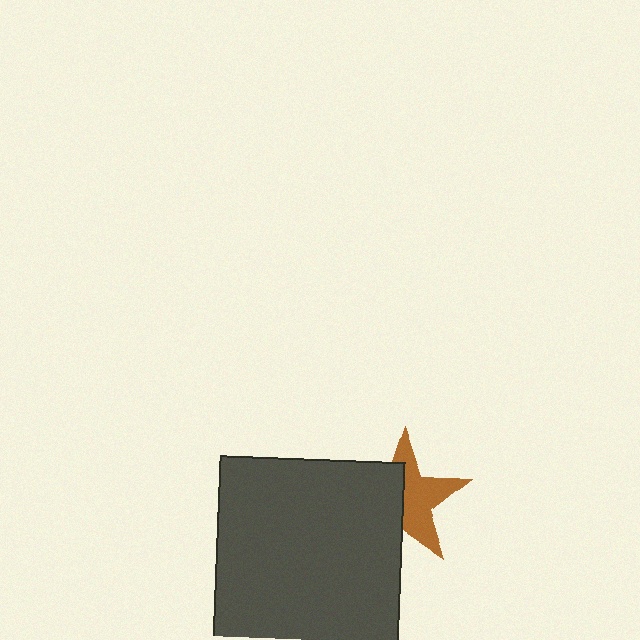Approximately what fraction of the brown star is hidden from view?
Roughly 48% of the brown star is hidden behind the dark gray rectangle.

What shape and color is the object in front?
The object in front is a dark gray rectangle.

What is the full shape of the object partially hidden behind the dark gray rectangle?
The partially hidden object is a brown star.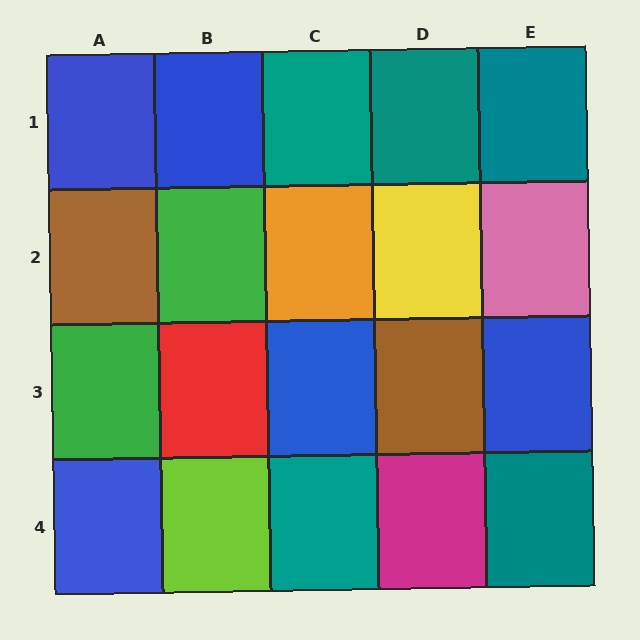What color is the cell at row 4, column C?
Teal.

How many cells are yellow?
1 cell is yellow.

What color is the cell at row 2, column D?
Yellow.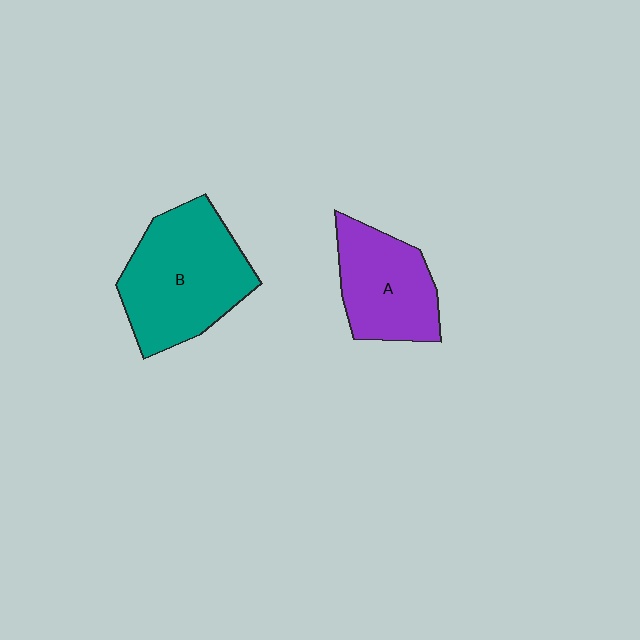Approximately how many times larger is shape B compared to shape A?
Approximately 1.4 times.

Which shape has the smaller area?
Shape A (purple).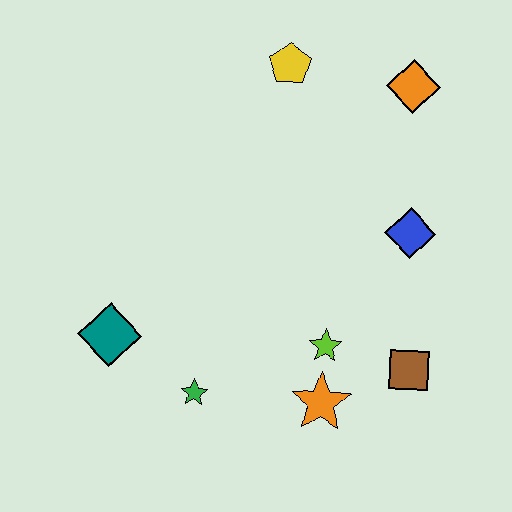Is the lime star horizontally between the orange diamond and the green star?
Yes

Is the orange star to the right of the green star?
Yes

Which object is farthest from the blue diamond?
The teal diamond is farthest from the blue diamond.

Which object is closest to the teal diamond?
The green star is closest to the teal diamond.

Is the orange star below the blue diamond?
Yes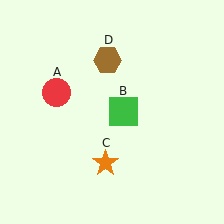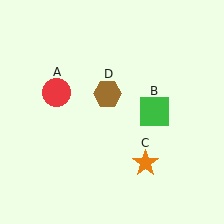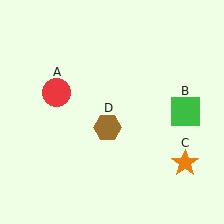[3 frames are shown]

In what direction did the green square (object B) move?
The green square (object B) moved right.